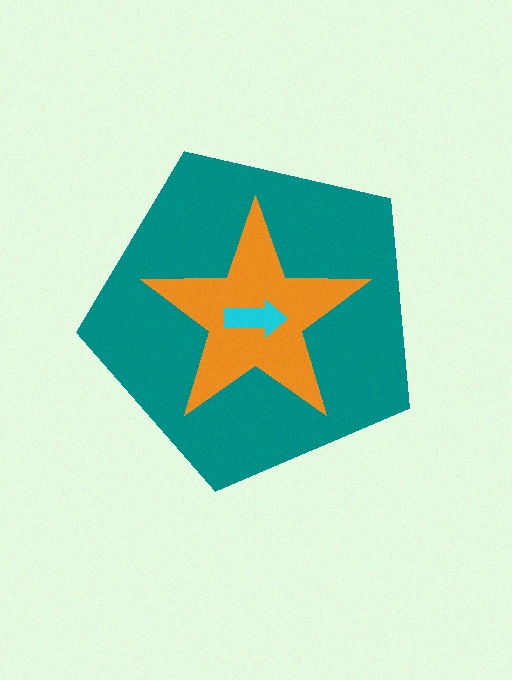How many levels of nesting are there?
3.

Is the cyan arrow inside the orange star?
Yes.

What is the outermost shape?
The teal pentagon.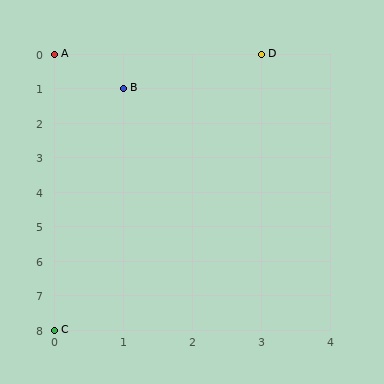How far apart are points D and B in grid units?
Points D and B are 2 columns and 1 row apart (about 2.2 grid units diagonally).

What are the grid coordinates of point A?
Point A is at grid coordinates (0, 0).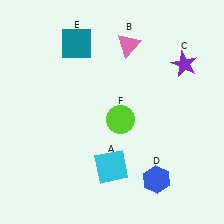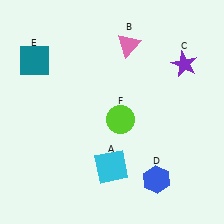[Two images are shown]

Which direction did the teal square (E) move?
The teal square (E) moved left.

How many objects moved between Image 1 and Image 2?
1 object moved between the two images.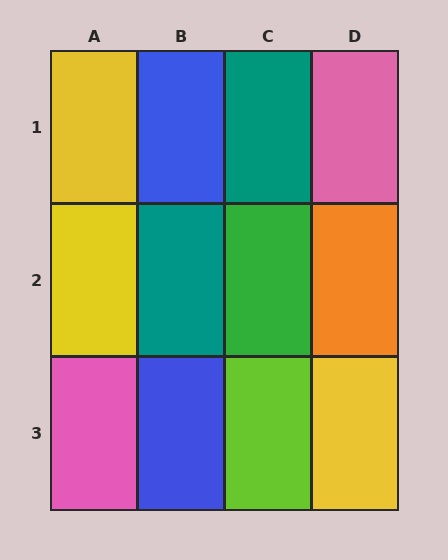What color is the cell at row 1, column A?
Yellow.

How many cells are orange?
1 cell is orange.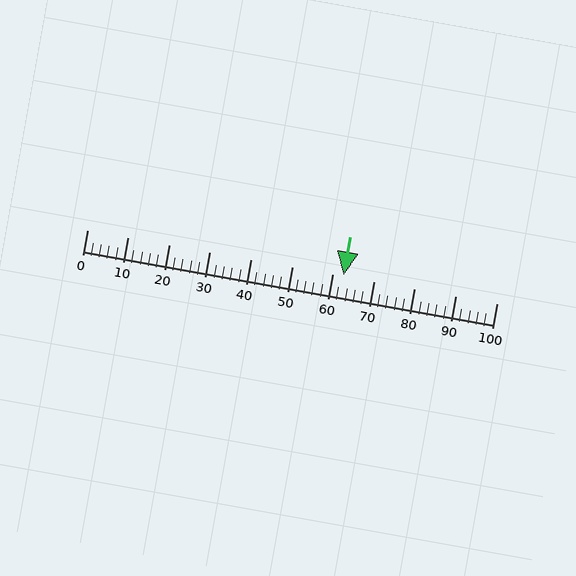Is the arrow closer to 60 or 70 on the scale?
The arrow is closer to 60.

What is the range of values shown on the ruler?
The ruler shows values from 0 to 100.